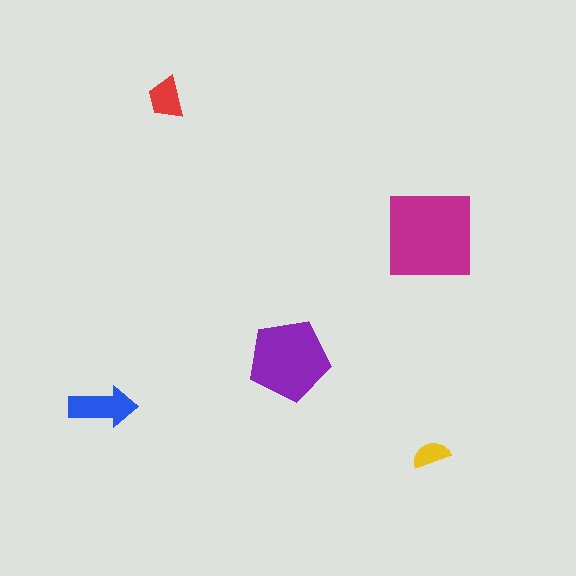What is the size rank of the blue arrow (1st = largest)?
3rd.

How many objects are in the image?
There are 5 objects in the image.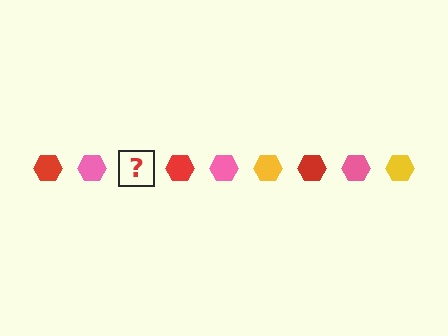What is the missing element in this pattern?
The missing element is a yellow hexagon.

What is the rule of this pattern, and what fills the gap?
The rule is that the pattern cycles through red, pink, yellow hexagons. The gap should be filled with a yellow hexagon.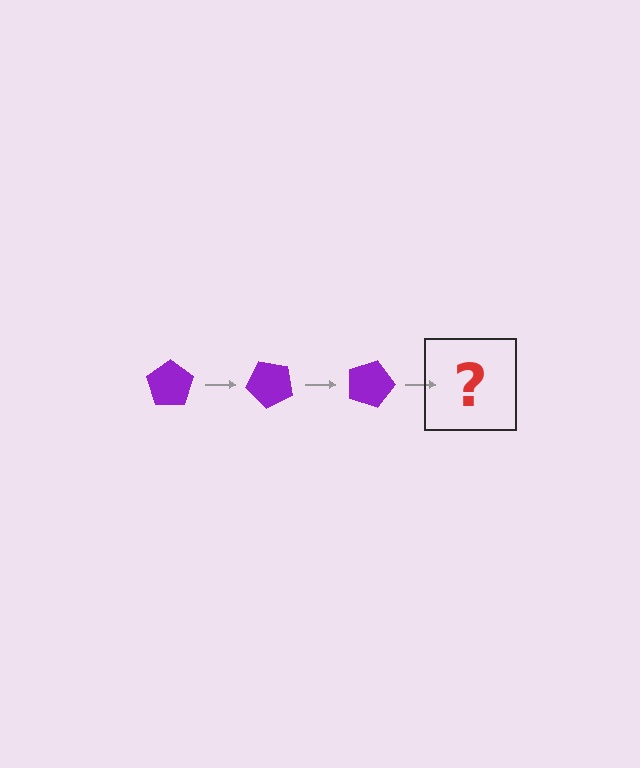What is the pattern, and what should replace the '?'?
The pattern is that the pentagon rotates 45 degrees each step. The '?' should be a purple pentagon rotated 135 degrees.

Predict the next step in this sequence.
The next step is a purple pentagon rotated 135 degrees.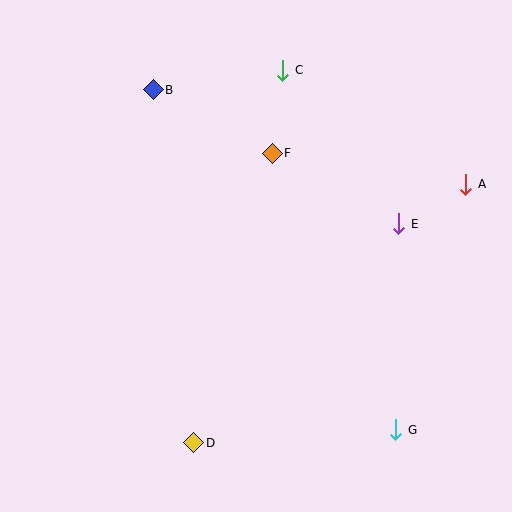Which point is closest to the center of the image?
Point F at (272, 153) is closest to the center.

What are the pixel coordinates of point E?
Point E is at (399, 224).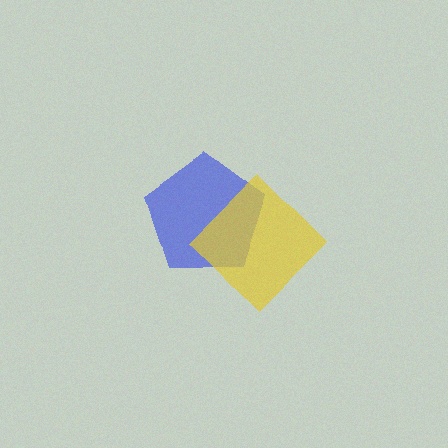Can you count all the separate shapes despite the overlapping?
Yes, there are 2 separate shapes.